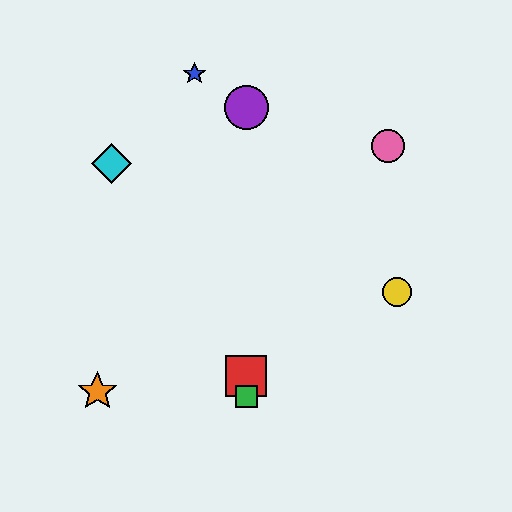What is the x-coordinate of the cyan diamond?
The cyan diamond is at x≈112.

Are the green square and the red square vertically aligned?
Yes, both are at x≈246.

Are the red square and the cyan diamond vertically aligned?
No, the red square is at x≈246 and the cyan diamond is at x≈112.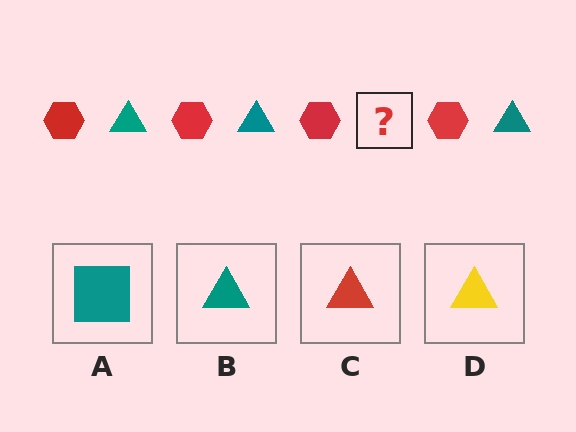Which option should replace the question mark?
Option B.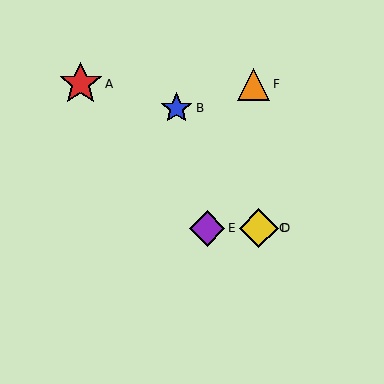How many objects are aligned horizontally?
3 objects (C, D, E) are aligned horizontally.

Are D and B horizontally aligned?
No, D is at y≈228 and B is at y≈108.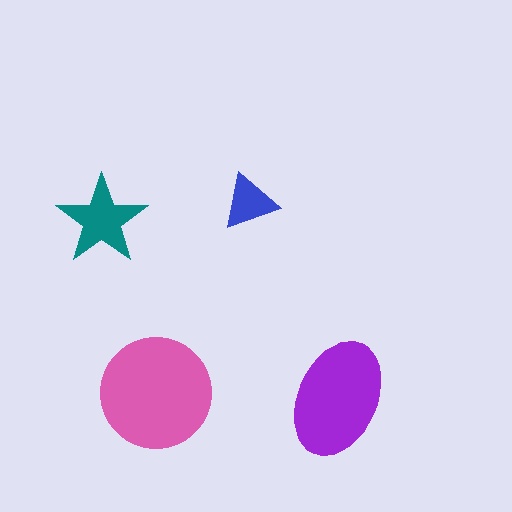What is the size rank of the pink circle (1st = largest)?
1st.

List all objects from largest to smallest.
The pink circle, the purple ellipse, the teal star, the blue triangle.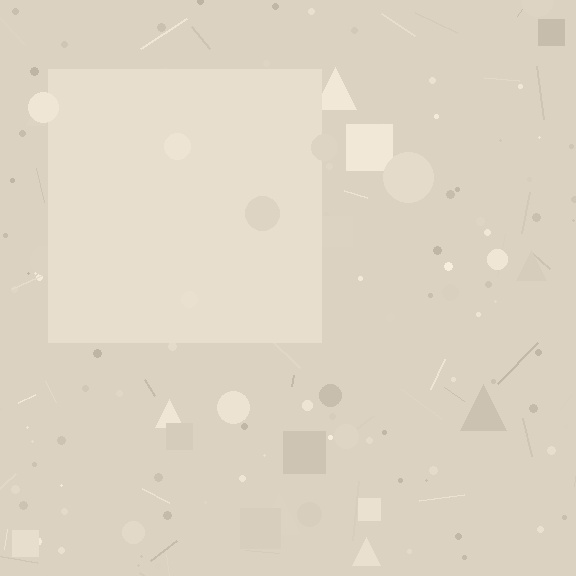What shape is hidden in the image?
A square is hidden in the image.